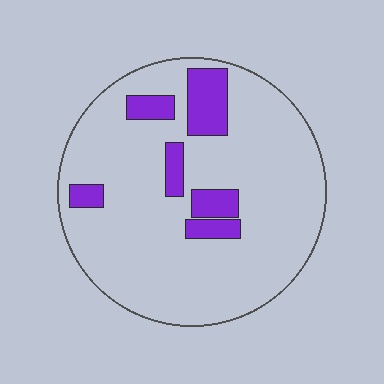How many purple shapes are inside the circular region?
6.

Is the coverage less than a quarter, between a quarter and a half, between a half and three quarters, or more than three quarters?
Less than a quarter.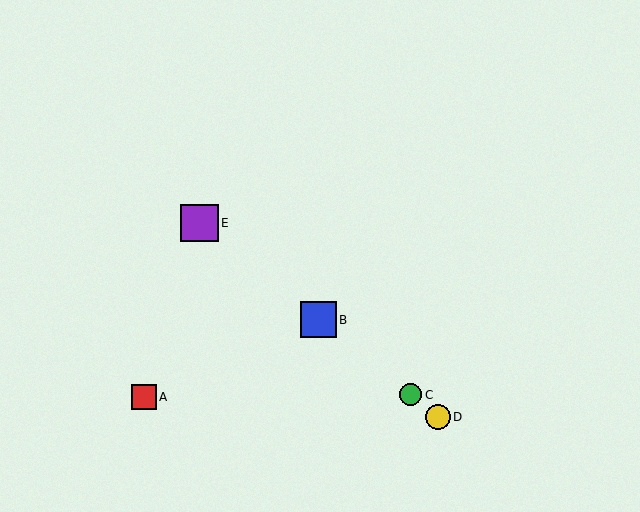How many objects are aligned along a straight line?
4 objects (B, C, D, E) are aligned along a straight line.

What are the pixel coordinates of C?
Object C is at (411, 395).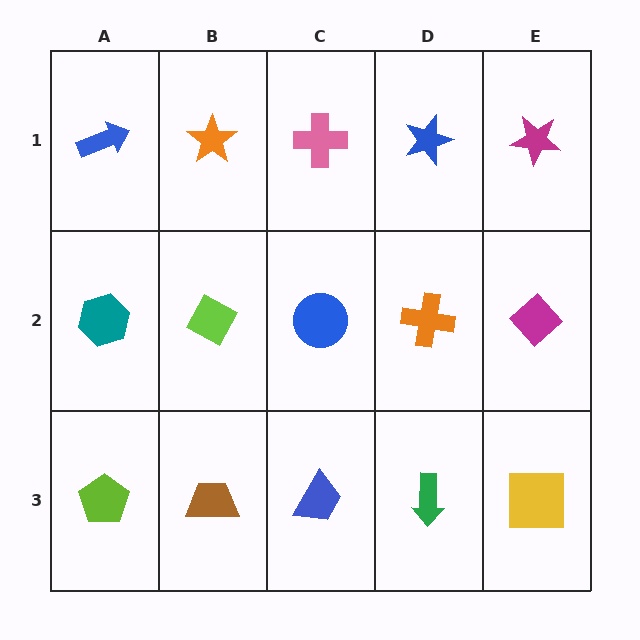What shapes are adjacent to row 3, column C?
A blue circle (row 2, column C), a brown trapezoid (row 3, column B), a green arrow (row 3, column D).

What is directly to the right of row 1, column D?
A magenta star.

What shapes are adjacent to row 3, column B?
A lime diamond (row 2, column B), a lime pentagon (row 3, column A), a blue trapezoid (row 3, column C).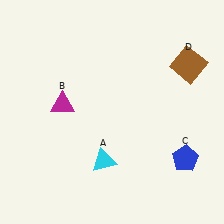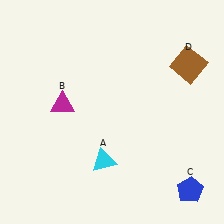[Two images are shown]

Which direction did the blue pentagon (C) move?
The blue pentagon (C) moved down.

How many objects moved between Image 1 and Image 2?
1 object moved between the two images.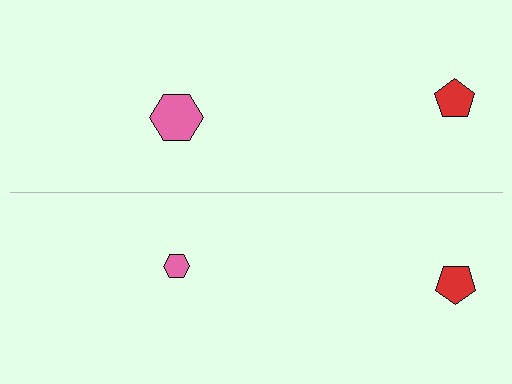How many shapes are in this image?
There are 4 shapes in this image.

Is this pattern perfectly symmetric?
No, the pattern is not perfectly symmetric. The pink hexagon on the bottom side has a different size than its mirror counterpart.